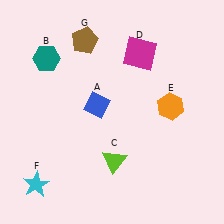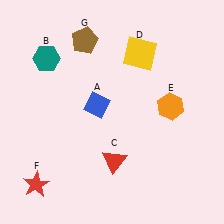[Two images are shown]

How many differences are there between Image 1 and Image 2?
There are 3 differences between the two images.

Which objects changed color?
C changed from lime to red. D changed from magenta to yellow. F changed from cyan to red.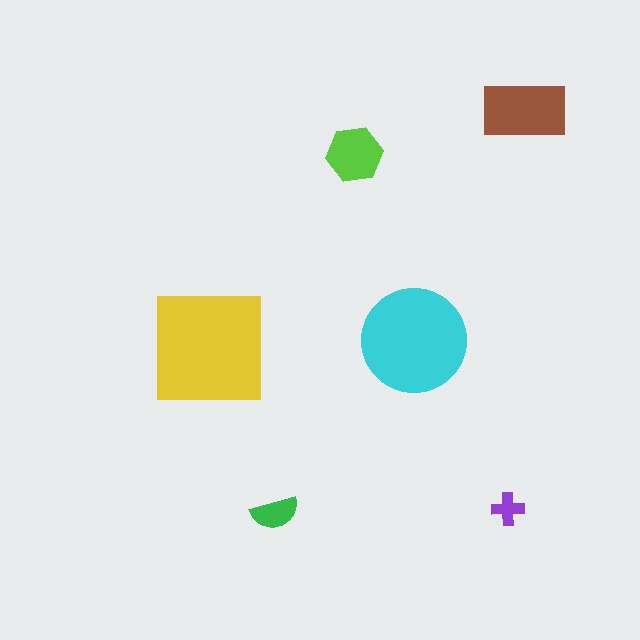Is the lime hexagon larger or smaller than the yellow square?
Smaller.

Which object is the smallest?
The purple cross.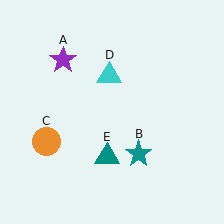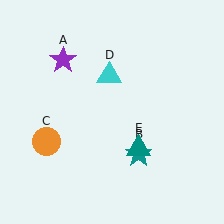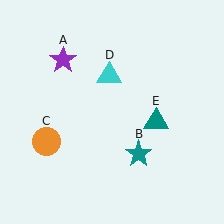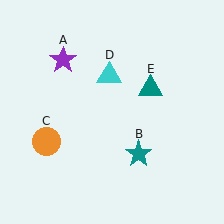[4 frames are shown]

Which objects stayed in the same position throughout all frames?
Purple star (object A) and teal star (object B) and orange circle (object C) and cyan triangle (object D) remained stationary.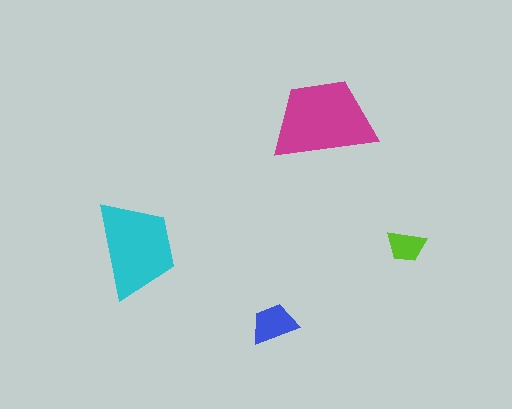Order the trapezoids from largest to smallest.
the magenta one, the cyan one, the blue one, the lime one.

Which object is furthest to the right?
The lime trapezoid is rightmost.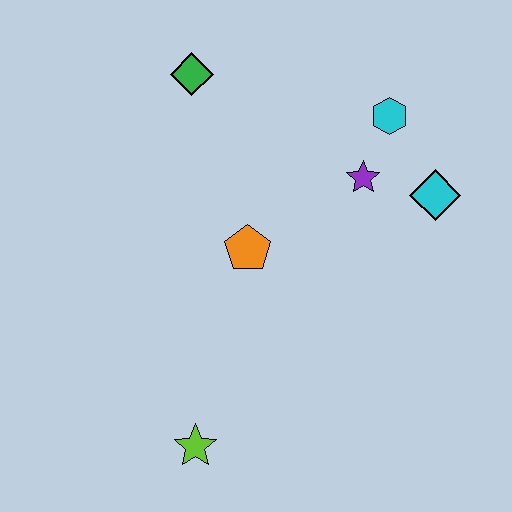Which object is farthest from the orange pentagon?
The lime star is farthest from the orange pentagon.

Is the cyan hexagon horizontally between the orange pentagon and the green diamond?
No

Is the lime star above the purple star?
No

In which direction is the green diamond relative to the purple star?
The green diamond is to the left of the purple star.